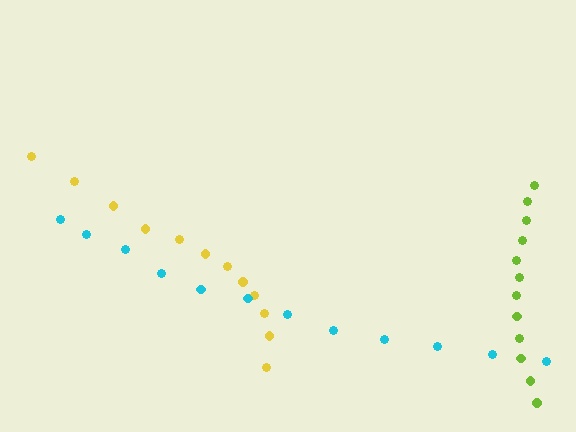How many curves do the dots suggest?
There are 3 distinct paths.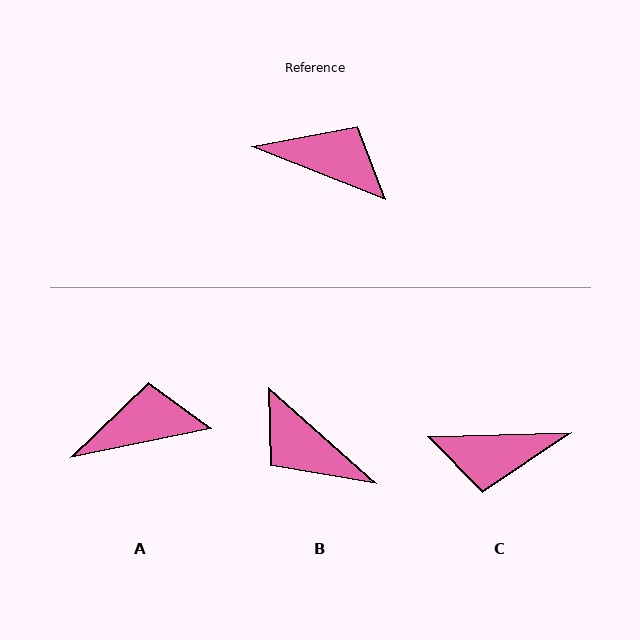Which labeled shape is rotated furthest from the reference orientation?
B, about 160 degrees away.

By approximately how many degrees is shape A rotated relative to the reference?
Approximately 33 degrees counter-clockwise.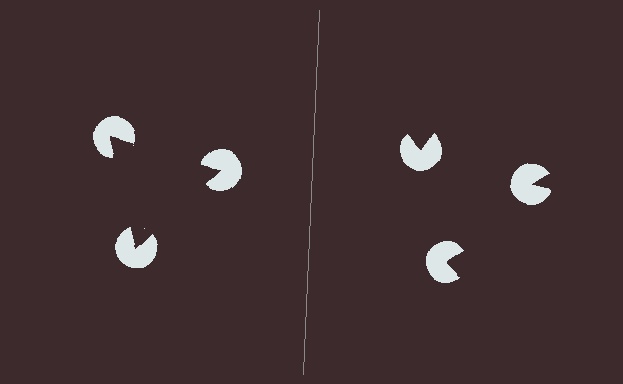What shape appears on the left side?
An illusory triangle.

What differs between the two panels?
The pac-man discs are positioned identically on both sides; only the wedge orientations differ. On the left they align to a triangle; on the right they are misaligned.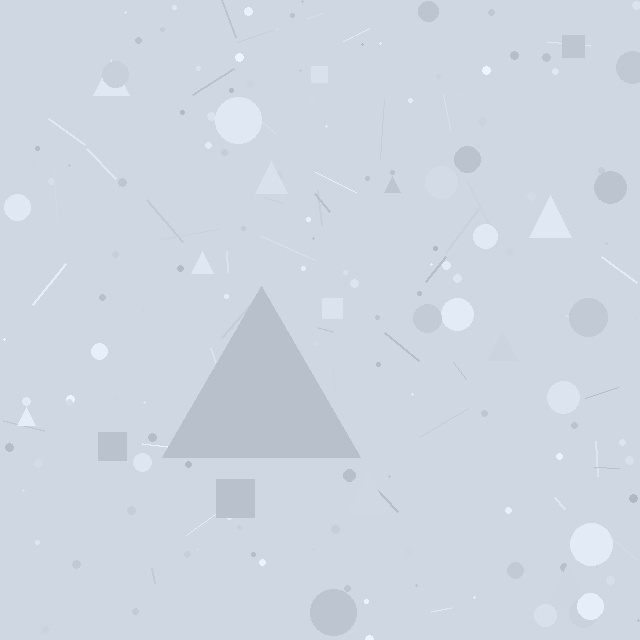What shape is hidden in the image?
A triangle is hidden in the image.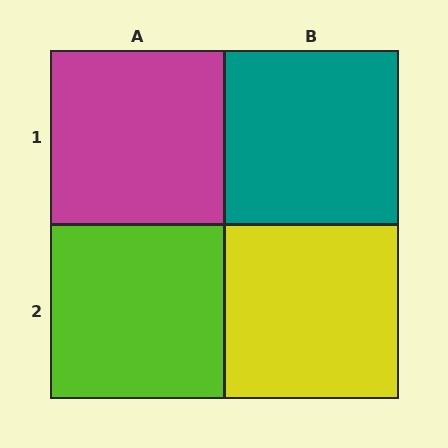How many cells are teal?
1 cell is teal.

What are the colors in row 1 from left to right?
Magenta, teal.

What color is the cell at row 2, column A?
Lime.